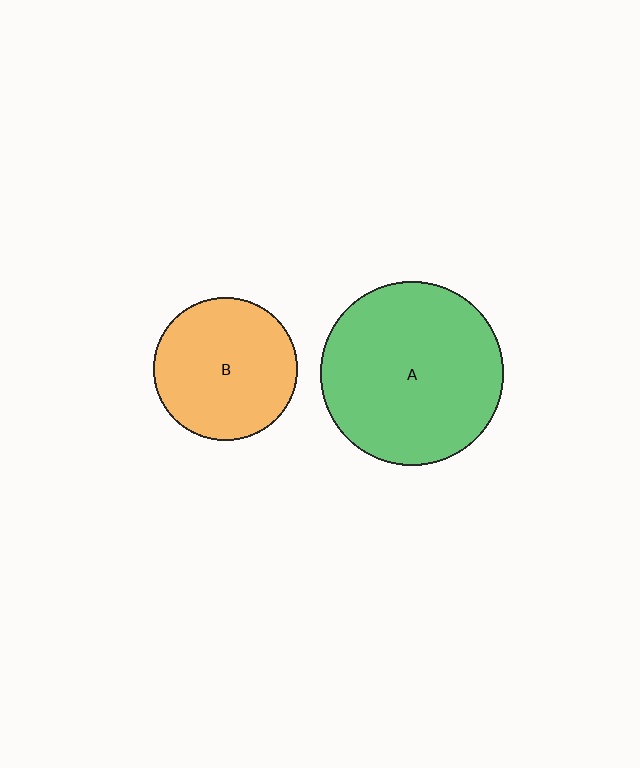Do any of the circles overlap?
No, none of the circles overlap.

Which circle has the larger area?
Circle A (green).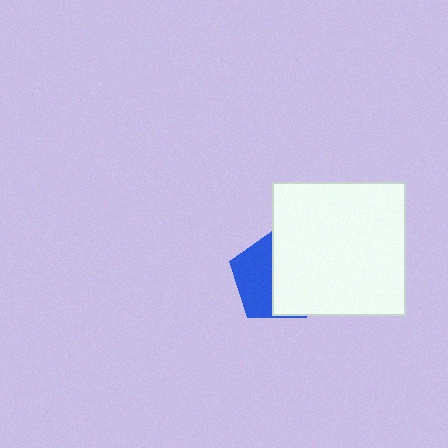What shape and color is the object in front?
The object in front is a white square.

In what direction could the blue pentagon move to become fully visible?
The blue pentagon could move left. That would shift it out from behind the white square entirely.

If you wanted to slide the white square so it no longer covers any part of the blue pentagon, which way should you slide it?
Slide it right — that is the most direct way to separate the two shapes.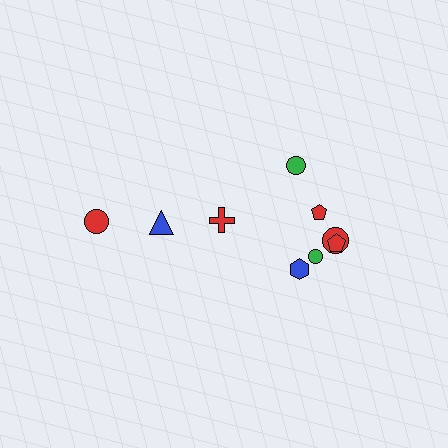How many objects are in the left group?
There are 3 objects.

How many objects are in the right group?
There are 6 objects.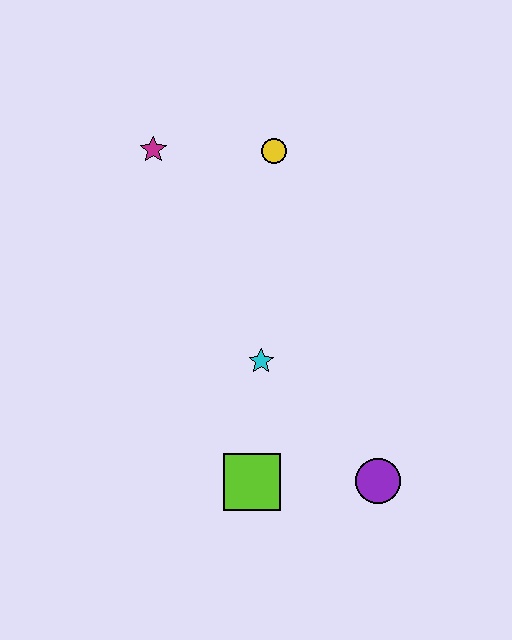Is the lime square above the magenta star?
No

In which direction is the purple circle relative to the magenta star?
The purple circle is below the magenta star.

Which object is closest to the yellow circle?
The magenta star is closest to the yellow circle.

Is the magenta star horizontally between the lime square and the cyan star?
No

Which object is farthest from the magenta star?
The purple circle is farthest from the magenta star.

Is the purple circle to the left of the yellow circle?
No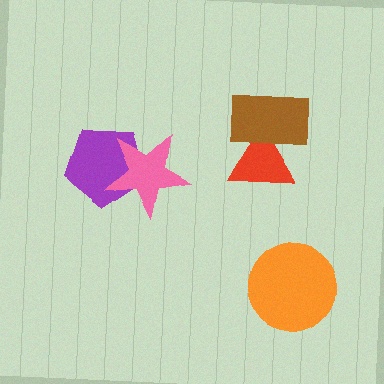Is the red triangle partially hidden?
Yes, it is partially covered by another shape.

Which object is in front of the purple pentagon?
The pink star is in front of the purple pentagon.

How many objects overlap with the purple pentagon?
1 object overlaps with the purple pentagon.